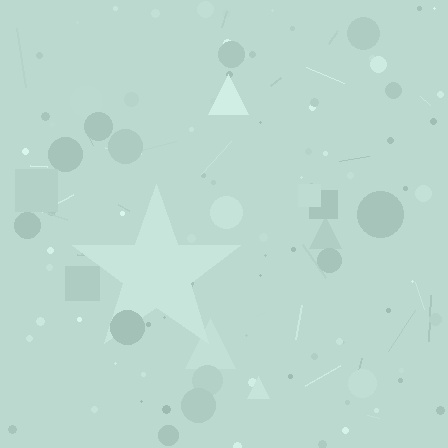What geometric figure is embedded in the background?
A star is embedded in the background.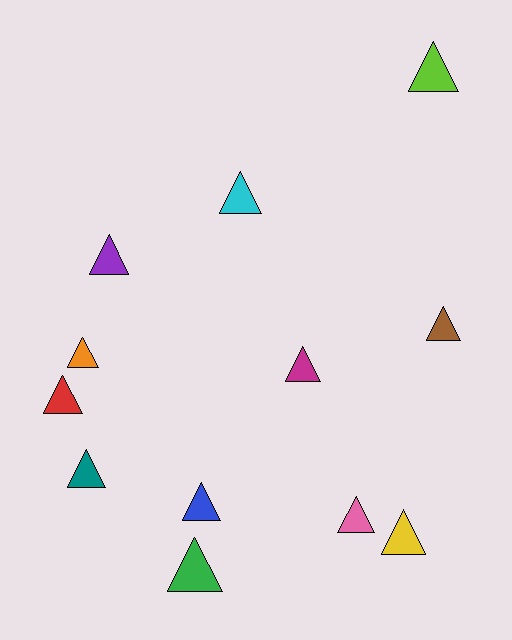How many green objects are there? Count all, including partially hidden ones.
There is 1 green object.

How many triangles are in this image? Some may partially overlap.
There are 12 triangles.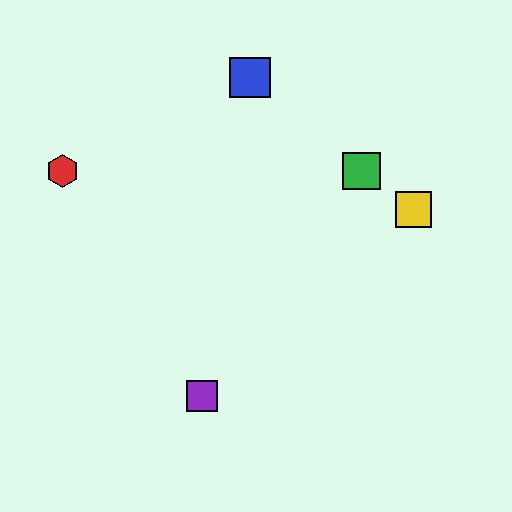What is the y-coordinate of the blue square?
The blue square is at y≈77.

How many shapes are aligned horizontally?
2 shapes (the red hexagon, the green square) are aligned horizontally.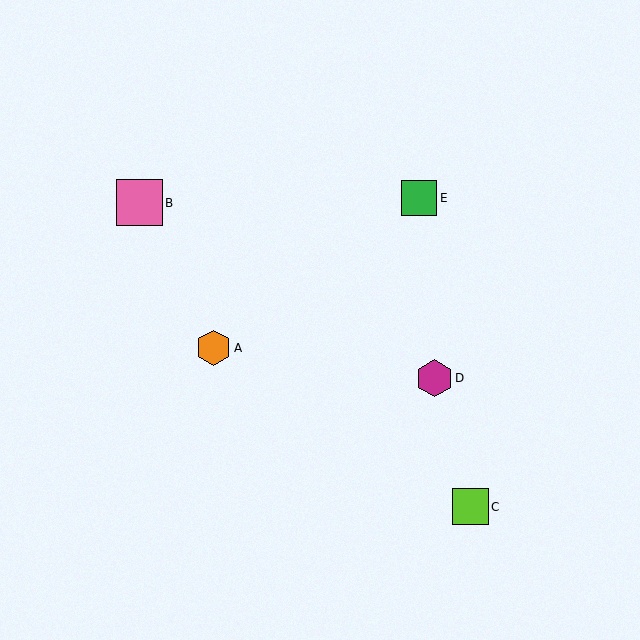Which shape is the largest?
The pink square (labeled B) is the largest.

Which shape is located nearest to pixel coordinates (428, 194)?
The green square (labeled E) at (419, 198) is nearest to that location.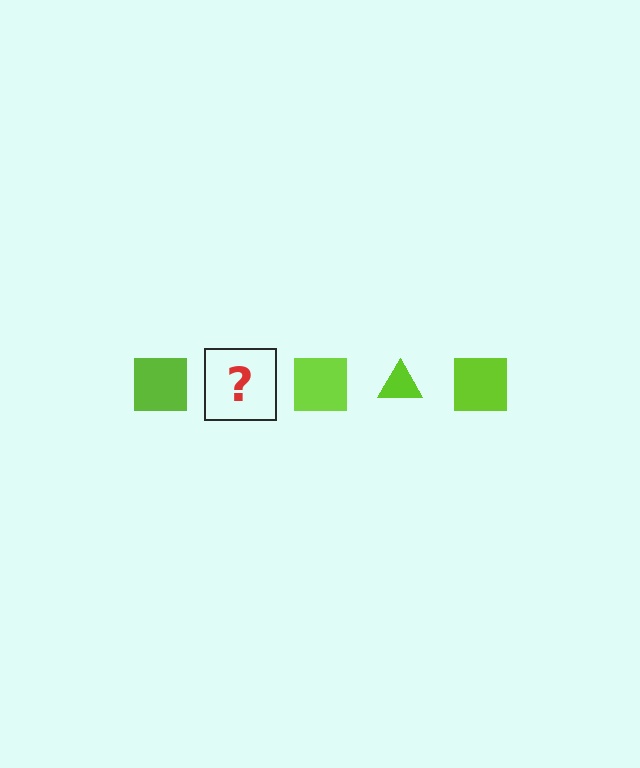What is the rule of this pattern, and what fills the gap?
The rule is that the pattern cycles through square, triangle shapes in lime. The gap should be filled with a lime triangle.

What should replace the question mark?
The question mark should be replaced with a lime triangle.